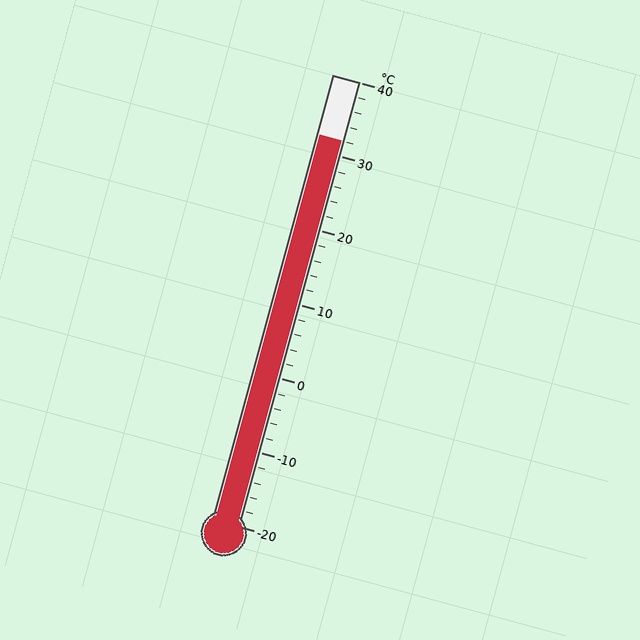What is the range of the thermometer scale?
The thermometer scale ranges from -20°C to 40°C.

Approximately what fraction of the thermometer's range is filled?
The thermometer is filled to approximately 85% of its range.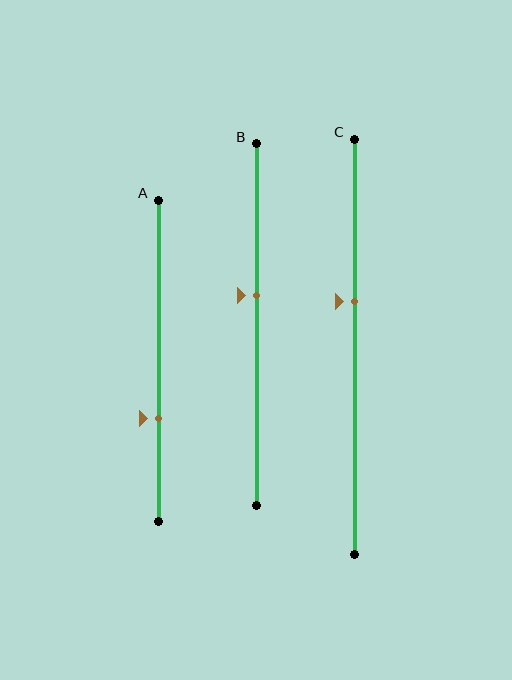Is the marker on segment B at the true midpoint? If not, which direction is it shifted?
No, the marker on segment B is shifted upward by about 8% of the segment length.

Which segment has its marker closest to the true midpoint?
Segment B has its marker closest to the true midpoint.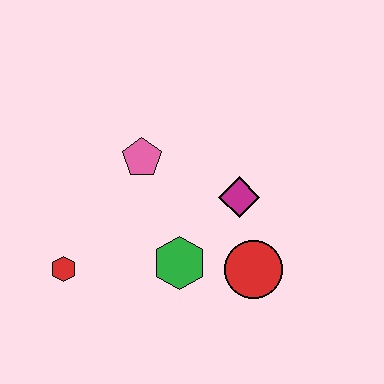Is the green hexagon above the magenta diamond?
No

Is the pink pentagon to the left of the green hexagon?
Yes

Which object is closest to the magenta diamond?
The red circle is closest to the magenta diamond.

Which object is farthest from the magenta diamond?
The red hexagon is farthest from the magenta diamond.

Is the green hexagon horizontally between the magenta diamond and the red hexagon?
Yes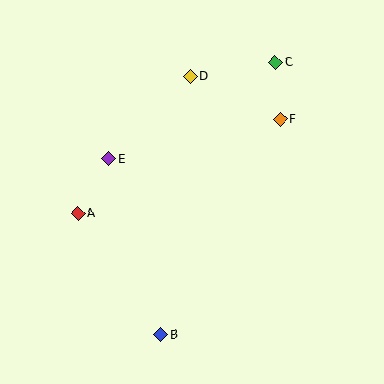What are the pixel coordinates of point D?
Point D is at (190, 76).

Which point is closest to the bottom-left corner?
Point B is closest to the bottom-left corner.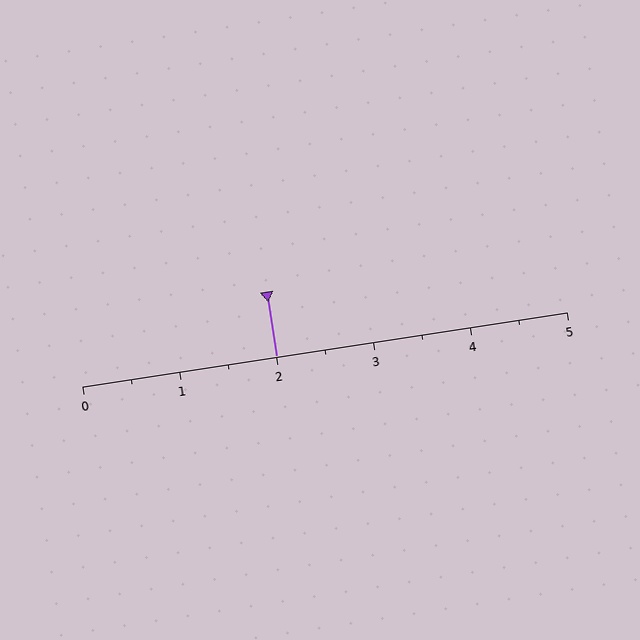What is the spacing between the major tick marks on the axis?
The major ticks are spaced 1 apart.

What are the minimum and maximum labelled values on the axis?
The axis runs from 0 to 5.